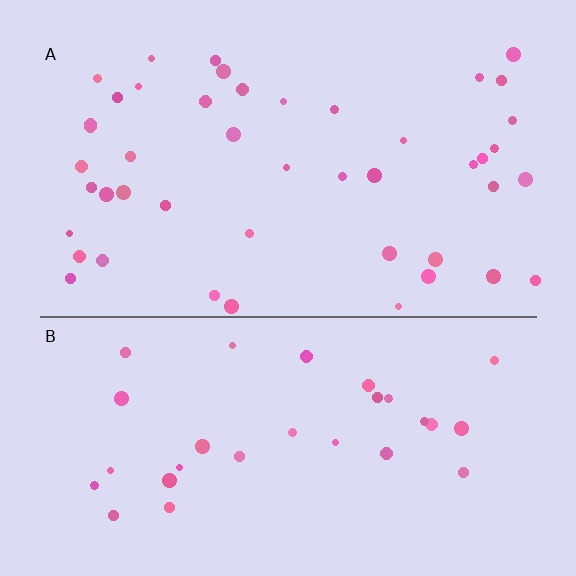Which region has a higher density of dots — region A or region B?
A (the top).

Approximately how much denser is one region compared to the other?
Approximately 1.5× — region A over region B.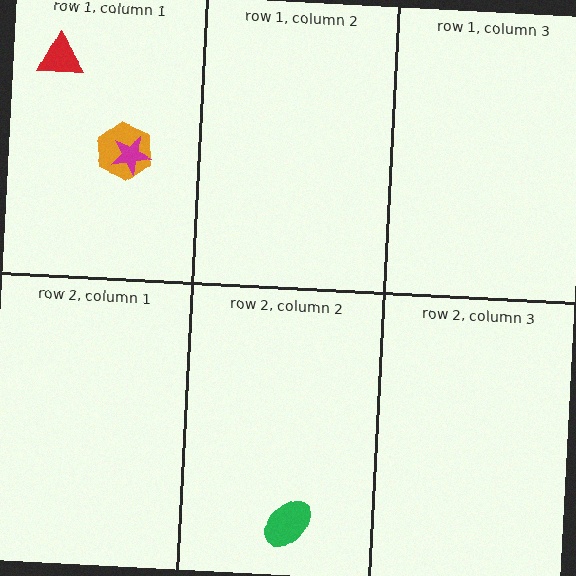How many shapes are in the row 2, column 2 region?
1.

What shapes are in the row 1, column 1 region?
The red triangle, the orange hexagon, the magenta star.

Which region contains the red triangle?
The row 1, column 1 region.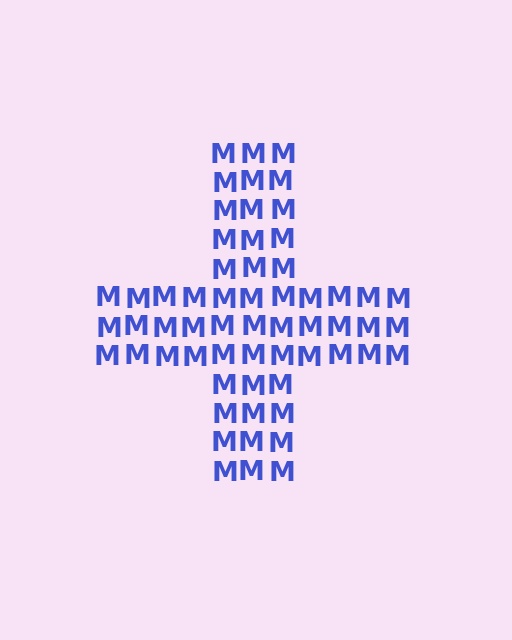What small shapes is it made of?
It is made of small letter M's.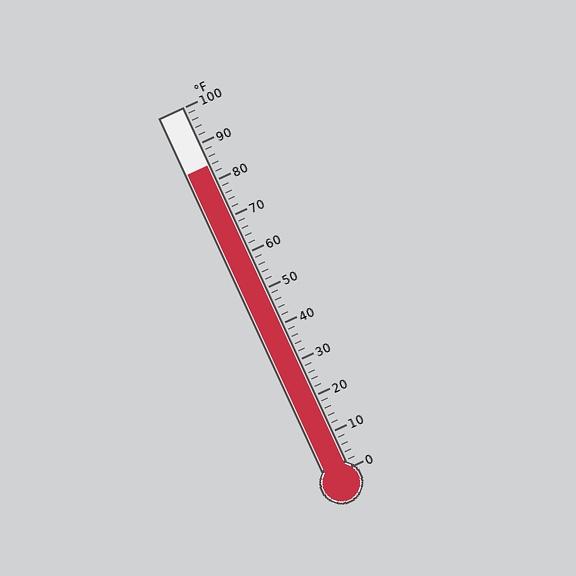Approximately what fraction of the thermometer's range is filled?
The thermometer is filled to approximately 85% of its range.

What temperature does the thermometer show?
The thermometer shows approximately 84°F.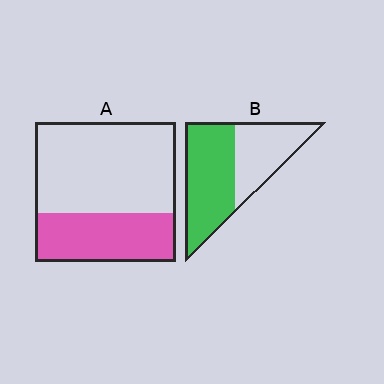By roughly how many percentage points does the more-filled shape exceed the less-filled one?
By roughly 25 percentage points (B over A).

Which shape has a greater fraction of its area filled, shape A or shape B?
Shape B.